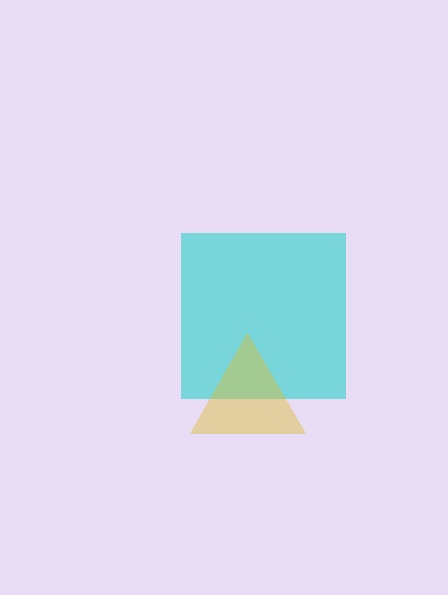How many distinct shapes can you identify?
There are 2 distinct shapes: a cyan square, a yellow triangle.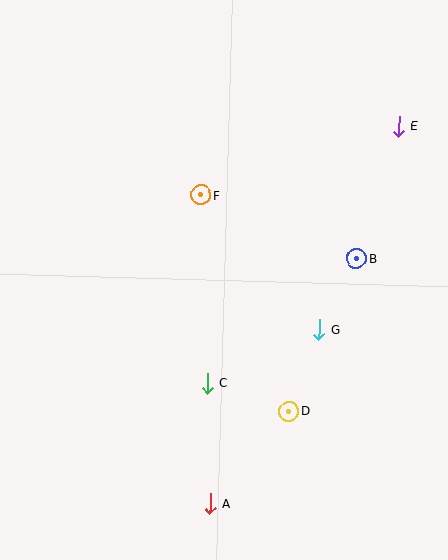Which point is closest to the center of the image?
Point F at (201, 195) is closest to the center.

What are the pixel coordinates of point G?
Point G is at (319, 330).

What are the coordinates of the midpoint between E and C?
The midpoint between E and C is at (303, 254).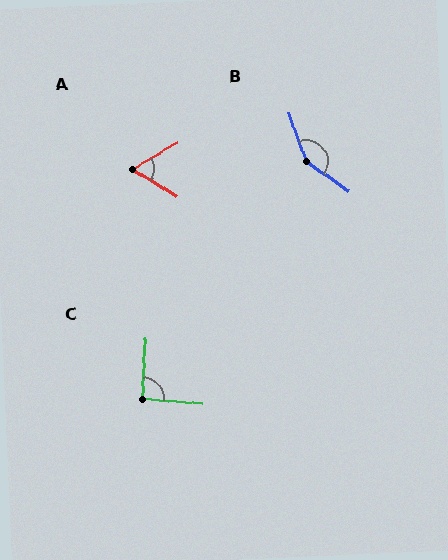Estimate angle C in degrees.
Approximately 92 degrees.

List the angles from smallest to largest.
A (62°), C (92°), B (145°).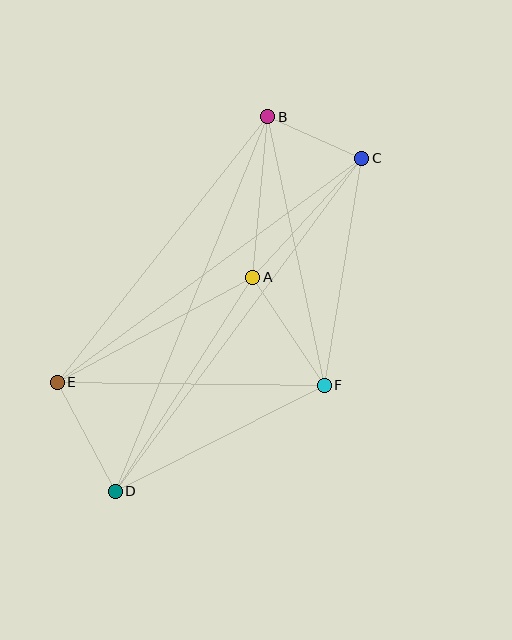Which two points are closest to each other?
Points B and C are closest to each other.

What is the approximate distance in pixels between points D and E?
The distance between D and E is approximately 123 pixels.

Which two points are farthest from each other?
Points C and D are farthest from each other.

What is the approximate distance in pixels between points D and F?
The distance between D and F is approximately 235 pixels.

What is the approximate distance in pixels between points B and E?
The distance between B and E is approximately 339 pixels.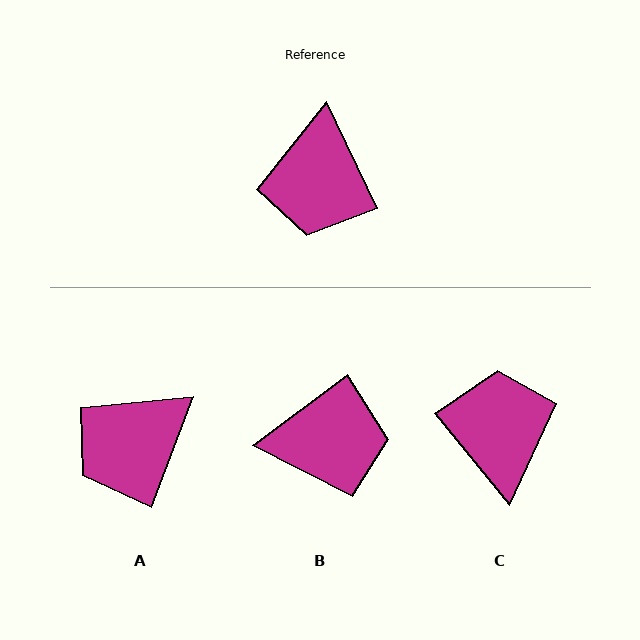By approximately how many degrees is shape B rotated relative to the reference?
Approximately 101 degrees counter-clockwise.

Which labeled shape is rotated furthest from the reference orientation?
C, about 167 degrees away.